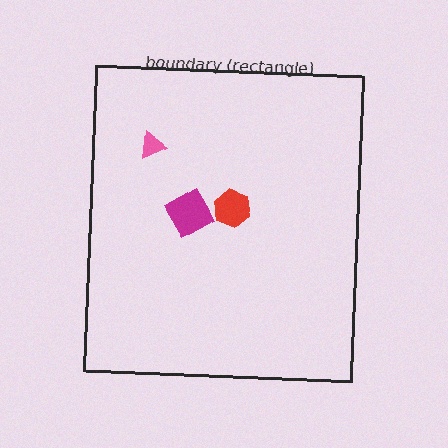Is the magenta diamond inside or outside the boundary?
Inside.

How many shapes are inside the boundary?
3 inside, 0 outside.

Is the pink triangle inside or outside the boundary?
Inside.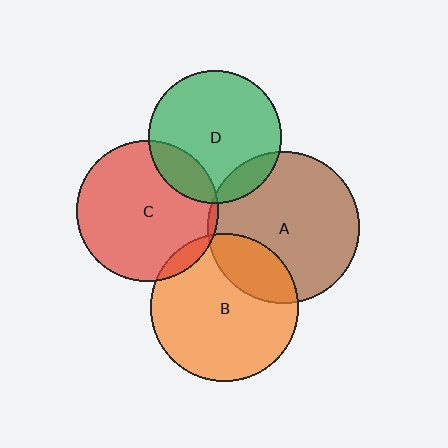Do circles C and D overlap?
Yes.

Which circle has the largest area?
Circle A (brown).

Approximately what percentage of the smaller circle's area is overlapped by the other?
Approximately 15%.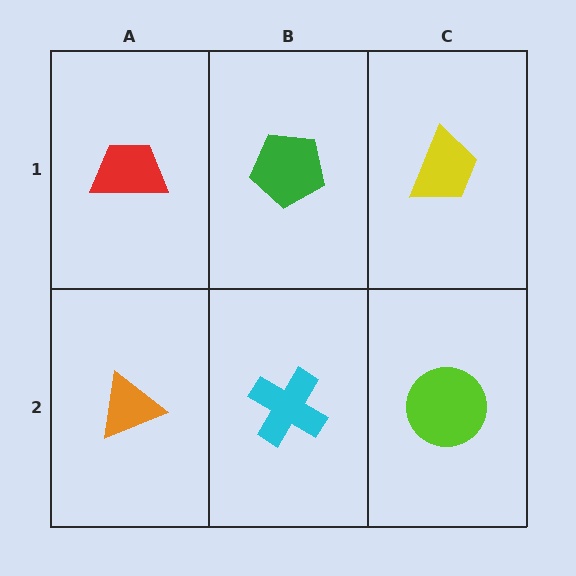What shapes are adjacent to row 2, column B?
A green pentagon (row 1, column B), an orange triangle (row 2, column A), a lime circle (row 2, column C).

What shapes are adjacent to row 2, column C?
A yellow trapezoid (row 1, column C), a cyan cross (row 2, column B).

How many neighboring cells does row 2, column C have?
2.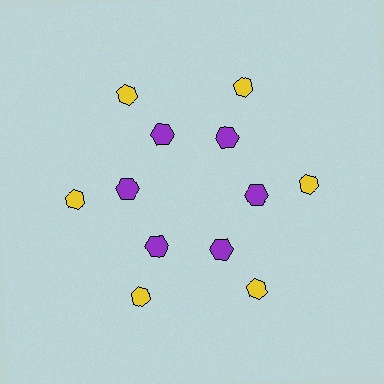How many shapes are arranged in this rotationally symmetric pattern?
There are 12 shapes, arranged in 6 groups of 2.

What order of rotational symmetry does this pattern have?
This pattern has 6-fold rotational symmetry.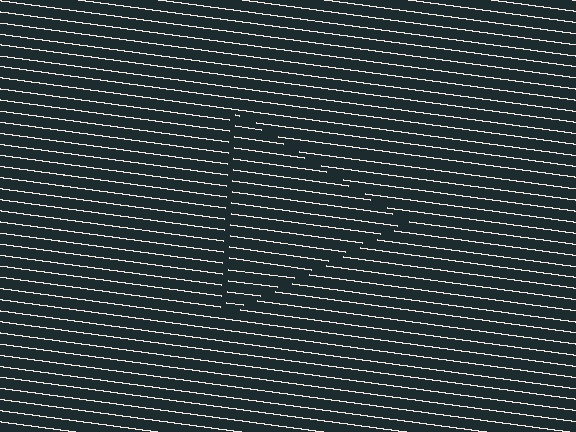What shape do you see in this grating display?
An illusory triangle. The interior of the shape contains the same grating, shifted by half a period — the contour is defined by the phase discontinuity where line-ends from the inner and outer gratings abut.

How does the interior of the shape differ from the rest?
The interior of the shape contains the same grating, shifted by half a period — the contour is defined by the phase discontinuity where line-ends from the inner and outer gratings abut.